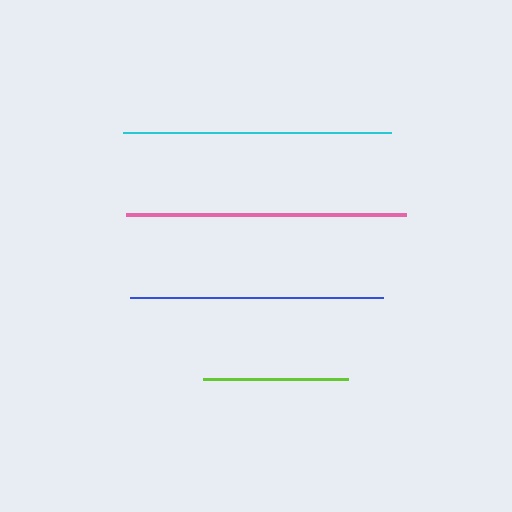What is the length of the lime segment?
The lime segment is approximately 146 pixels long.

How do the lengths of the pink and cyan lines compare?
The pink and cyan lines are approximately the same length.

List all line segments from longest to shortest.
From longest to shortest: pink, cyan, blue, lime.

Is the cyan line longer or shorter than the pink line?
The pink line is longer than the cyan line.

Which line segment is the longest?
The pink line is the longest at approximately 280 pixels.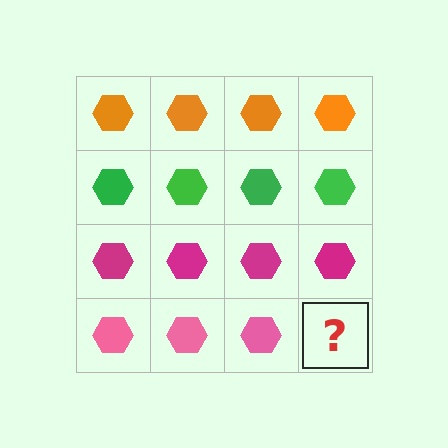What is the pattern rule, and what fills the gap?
The rule is that each row has a consistent color. The gap should be filled with a pink hexagon.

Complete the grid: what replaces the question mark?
The question mark should be replaced with a pink hexagon.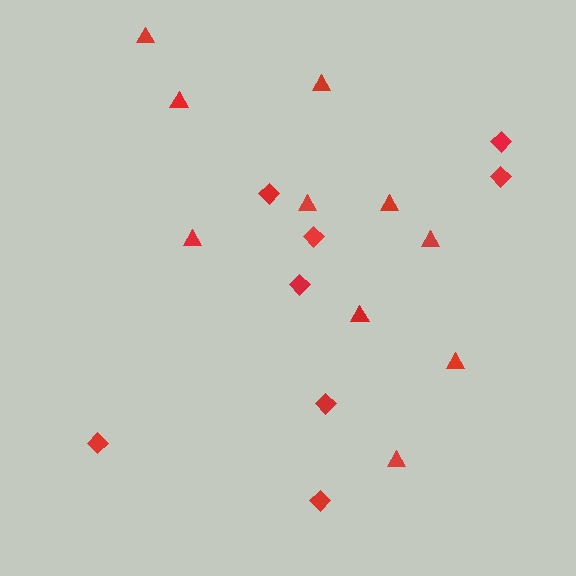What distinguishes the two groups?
There are 2 groups: one group of diamonds (8) and one group of triangles (10).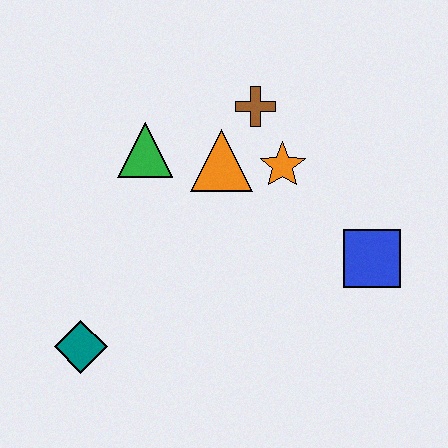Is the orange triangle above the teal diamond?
Yes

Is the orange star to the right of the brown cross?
Yes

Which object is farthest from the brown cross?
The teal diamond is farthest from the brown cross.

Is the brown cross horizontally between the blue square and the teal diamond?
Yes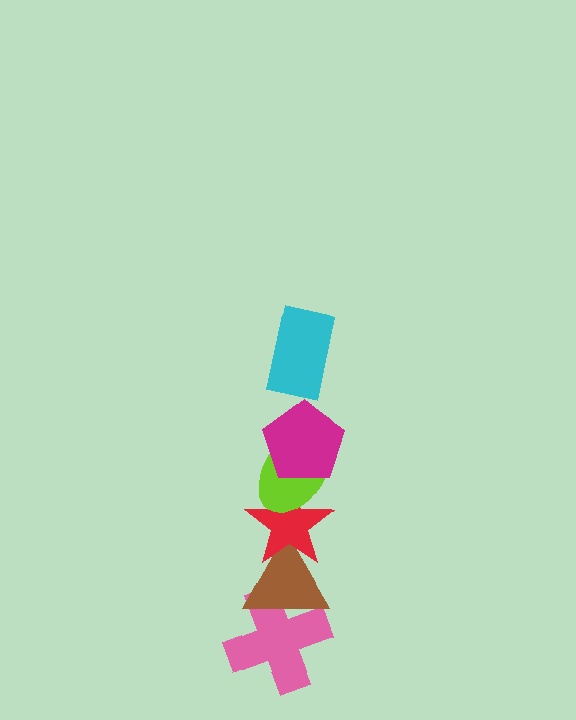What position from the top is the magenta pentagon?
The magenta pentagon is 2nd from the top.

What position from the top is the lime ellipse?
The lime ellipse is 3rd from the top.